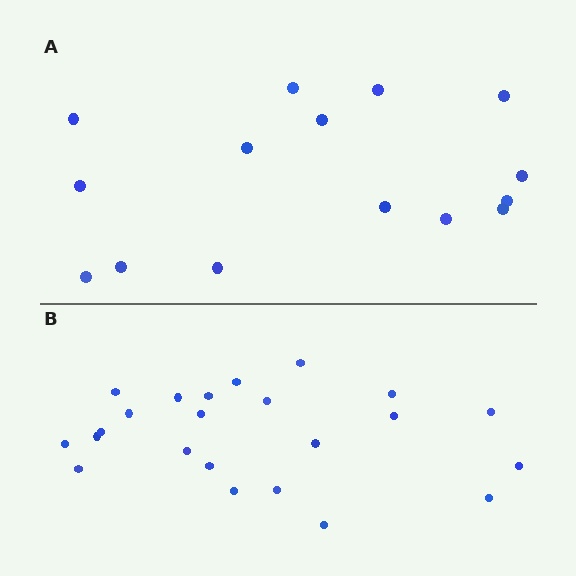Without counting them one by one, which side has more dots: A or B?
Region B (the bottom region) has more dots.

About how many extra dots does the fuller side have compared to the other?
Region B has roughly 8 or so more dots than region A.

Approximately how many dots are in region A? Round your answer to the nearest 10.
About 20 dots. (The exact count is 15, which rounds to 20.)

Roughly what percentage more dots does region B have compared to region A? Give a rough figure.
About 55% more.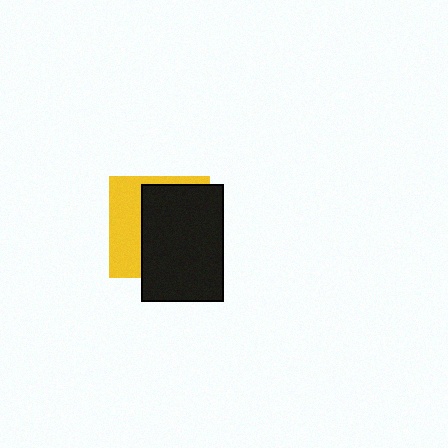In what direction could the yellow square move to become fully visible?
The yellow square could move left. That would shift it out from behind the black rectangle entirely.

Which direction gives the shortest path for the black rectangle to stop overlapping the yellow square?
Moving right gives the shortest separation.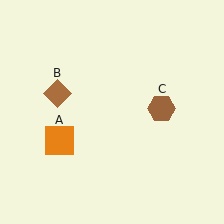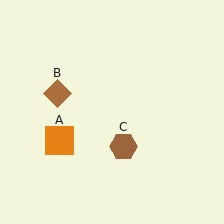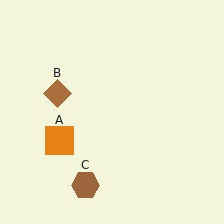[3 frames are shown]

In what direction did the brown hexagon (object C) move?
The brown hexagon (object C) moved down and to the left.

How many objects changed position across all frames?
1 object changed position: brown hexagon (object C).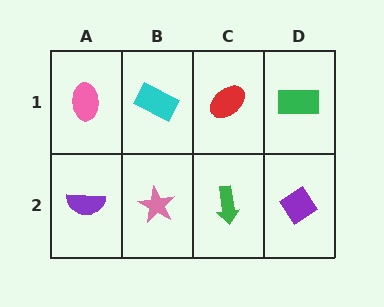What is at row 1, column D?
A green rectangle.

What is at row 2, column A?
A purple semicircle.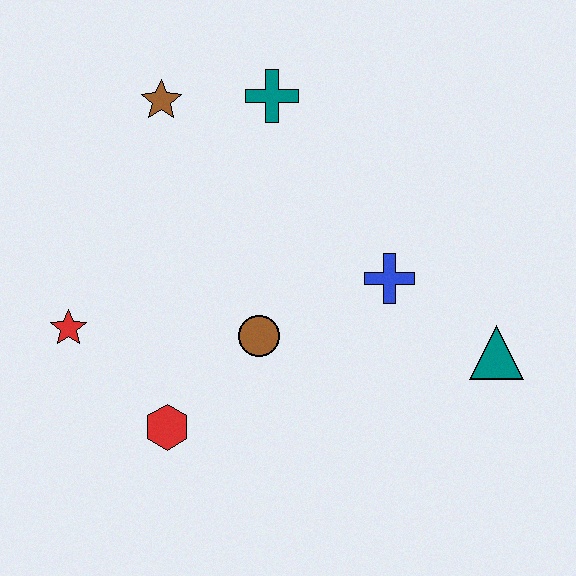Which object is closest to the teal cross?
The brown star is closest to the teal cross.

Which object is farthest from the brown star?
The teal triangle is farthest from the brown star.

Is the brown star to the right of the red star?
Yes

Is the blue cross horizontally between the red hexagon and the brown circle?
No